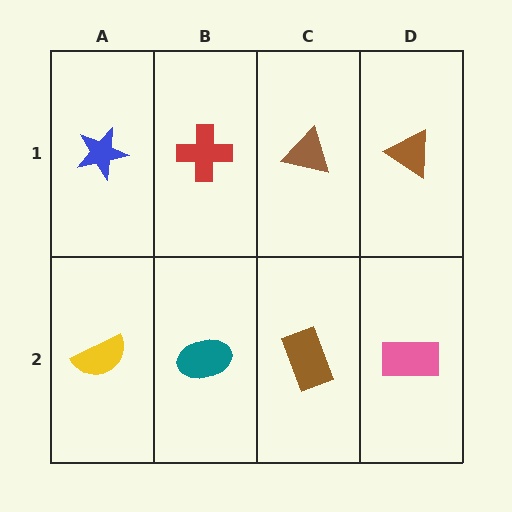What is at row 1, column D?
A brown triangle.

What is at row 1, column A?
A blue star.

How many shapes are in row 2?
4 shapes.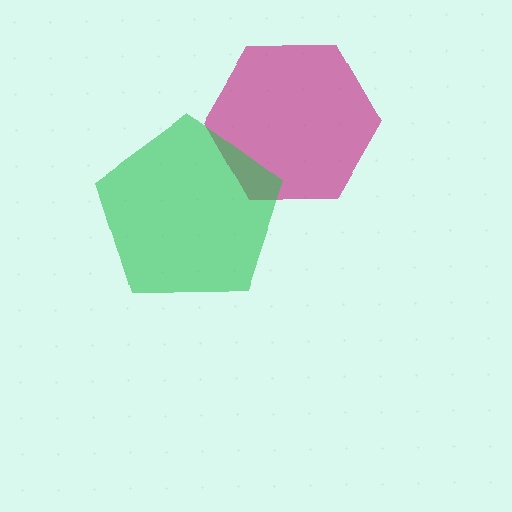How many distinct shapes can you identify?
There are 2 distinct shapes: a magenta hexagon, a green pentagon.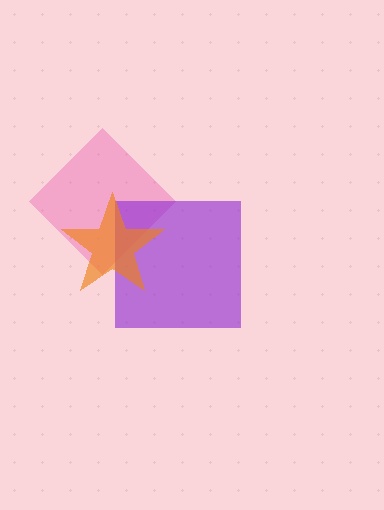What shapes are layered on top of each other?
The layered shapes are: a pink diamond, a purple square, an orange star.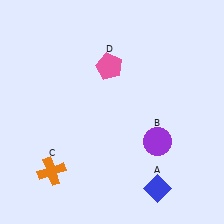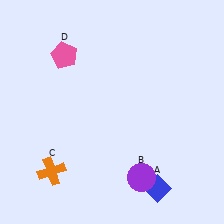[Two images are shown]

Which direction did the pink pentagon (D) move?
The pink pentagon (D) moved left.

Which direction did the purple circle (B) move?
The purple circle (B) moved down.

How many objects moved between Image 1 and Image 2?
2 objects moved between the two images.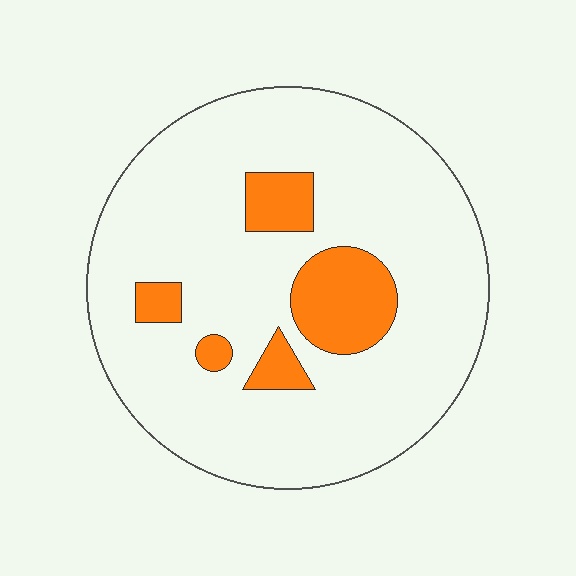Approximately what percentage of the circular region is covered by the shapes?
Approximately 15%.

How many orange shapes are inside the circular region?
5.